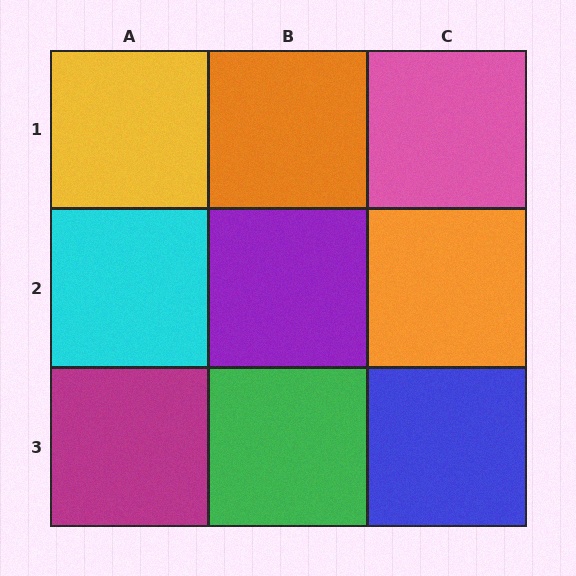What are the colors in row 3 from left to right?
Magenta, green, blue.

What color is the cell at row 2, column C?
Orange.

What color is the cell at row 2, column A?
Cyan.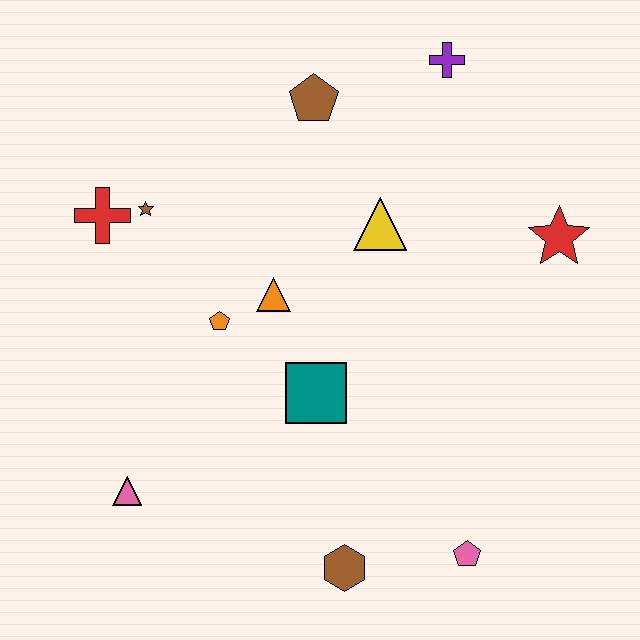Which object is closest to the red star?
The yellow triangle is closest to the red star.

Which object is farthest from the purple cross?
The pink triangle is farthest from the purple cross.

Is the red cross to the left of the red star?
Yes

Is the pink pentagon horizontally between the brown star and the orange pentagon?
No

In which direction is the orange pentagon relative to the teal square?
The orange pentagon is to the left of the teal square.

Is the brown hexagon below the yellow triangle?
Yes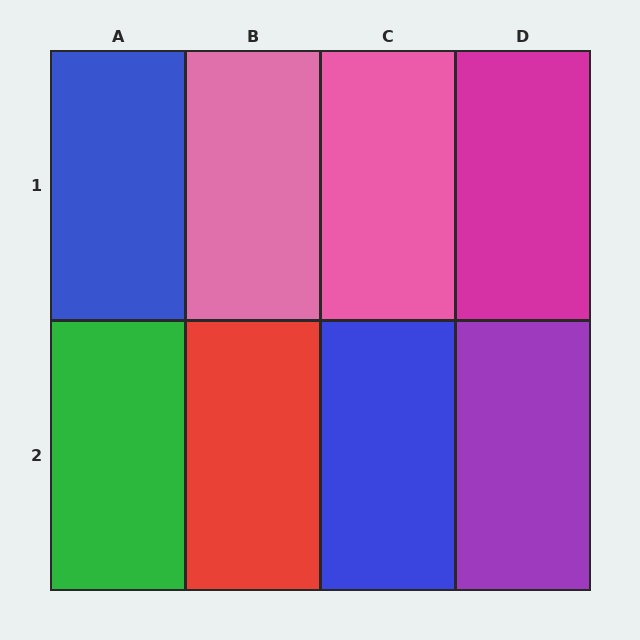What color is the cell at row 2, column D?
Purple.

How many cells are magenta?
1 cell is magenta.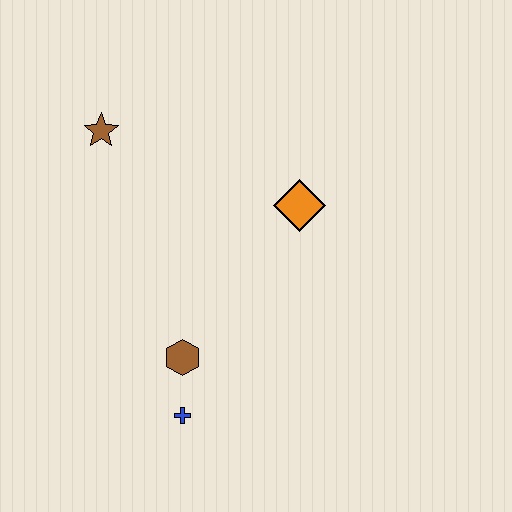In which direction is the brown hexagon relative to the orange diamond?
The brown hexagon is below the orange diamond.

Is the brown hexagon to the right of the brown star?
Yes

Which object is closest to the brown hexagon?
The blue cross is closest to the brown hexagon.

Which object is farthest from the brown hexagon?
The brown star is farthest from the brown hexagon.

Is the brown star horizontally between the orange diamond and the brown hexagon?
No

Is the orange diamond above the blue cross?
Yes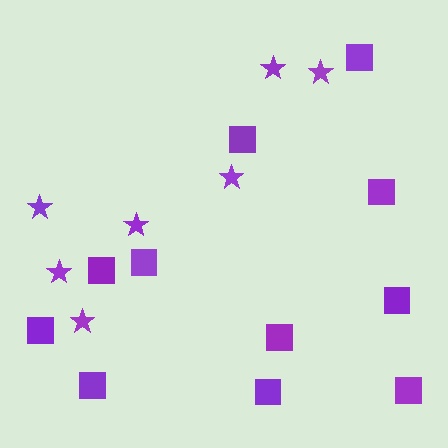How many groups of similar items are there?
There are 2 groups: one group of squares (11) and one group of stars (7).